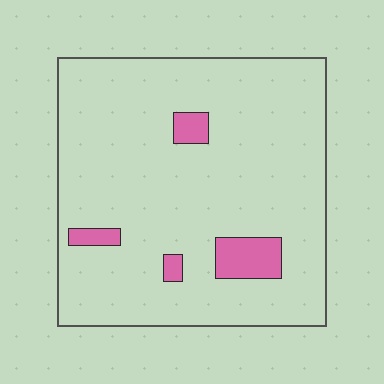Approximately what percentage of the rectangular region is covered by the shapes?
Approximately 10%.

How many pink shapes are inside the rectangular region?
4.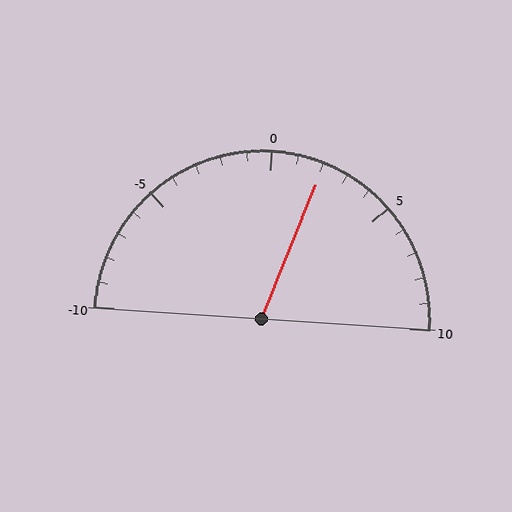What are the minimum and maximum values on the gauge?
The gauge ranges from -10 to 10.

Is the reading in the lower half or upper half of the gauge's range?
The reading is in the upper half of the range (-10 to 10).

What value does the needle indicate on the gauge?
The needle indicates approximately 2.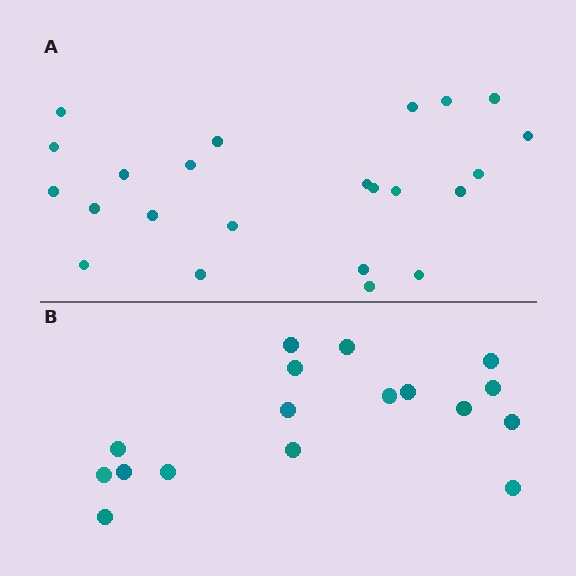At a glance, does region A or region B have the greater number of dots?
Region A (the top region) has more dots.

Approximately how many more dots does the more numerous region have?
Region A has about 6 more dots than region B.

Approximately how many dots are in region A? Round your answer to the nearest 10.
About 20 dots. (The exact count is 23, which rounds to 20.)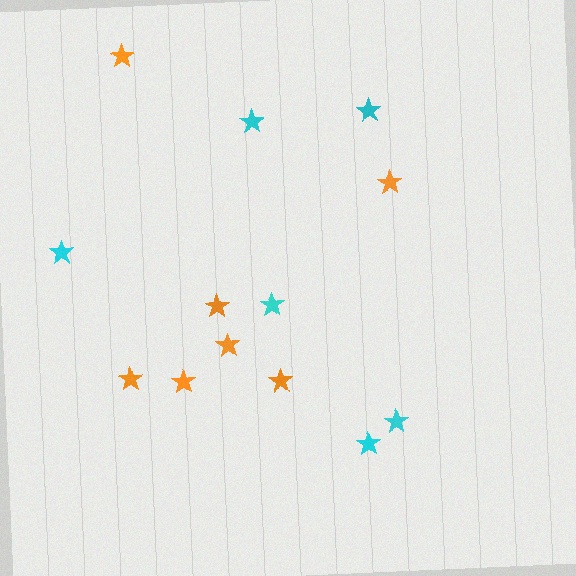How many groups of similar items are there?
There are 2 groups: one group of cyan stars (6) and one group of orange stars (7).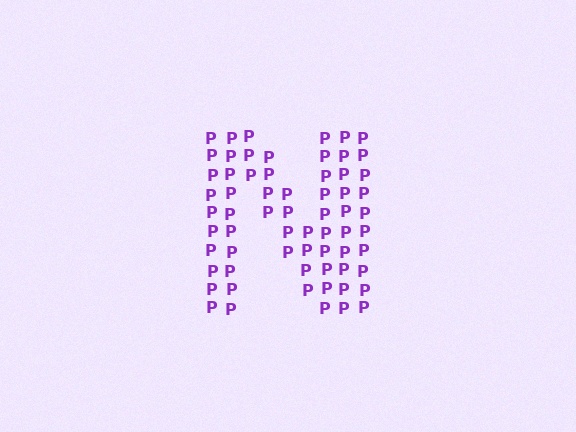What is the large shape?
The large shape is the letter N.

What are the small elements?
The small elements are letter P's.